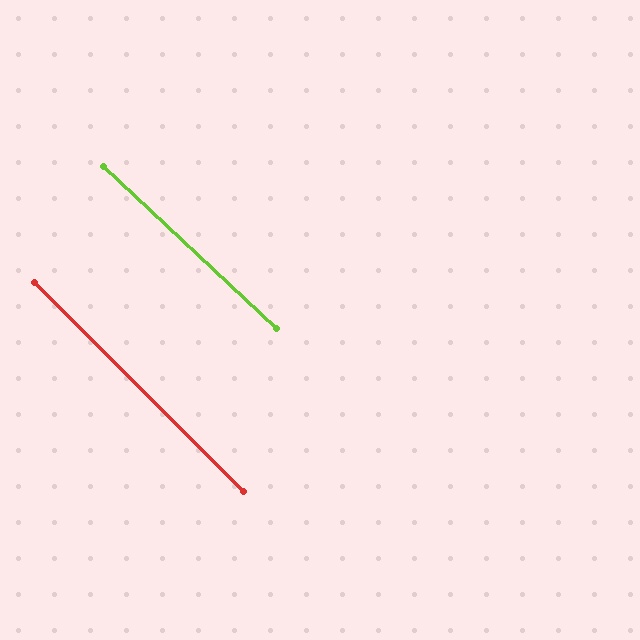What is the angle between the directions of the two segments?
Approximately 2 degrees.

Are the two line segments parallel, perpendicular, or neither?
Parallel — their directions differ by only 1.6°.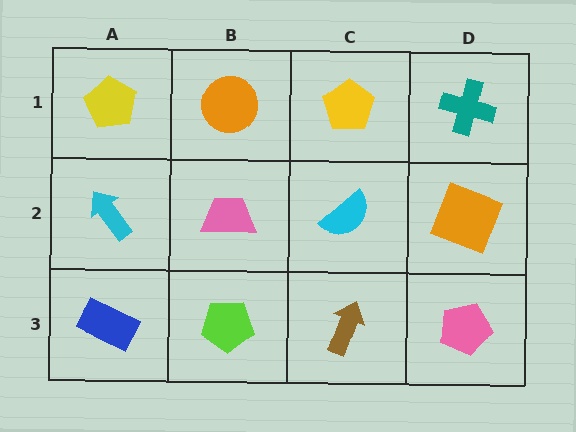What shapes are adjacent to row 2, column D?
A teal cross (row 1, column D), a pink pentagon (row 3, column D), a cyan semicircle (row 2, column C).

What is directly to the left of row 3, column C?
A lime pentagon.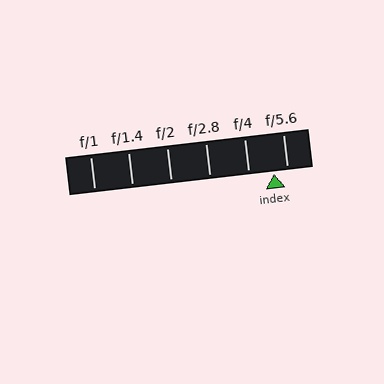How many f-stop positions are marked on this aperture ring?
There are 6 f-stop positions marked.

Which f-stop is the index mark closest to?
The index mark is closest to f/5.6.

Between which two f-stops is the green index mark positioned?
The index mark is between f/4 and f/5.6.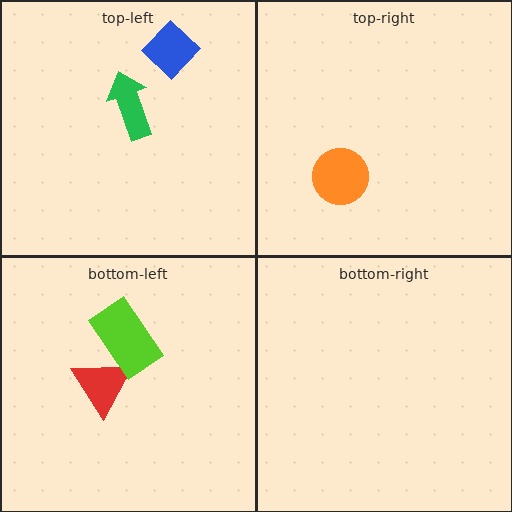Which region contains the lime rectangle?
The bottom-left region.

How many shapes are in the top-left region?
2.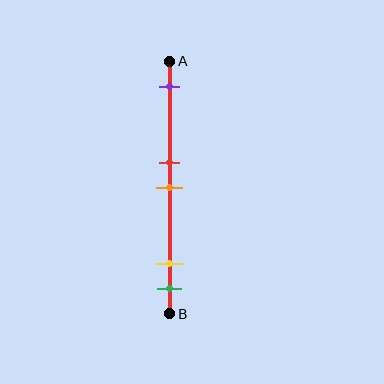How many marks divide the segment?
There are 5 marks dividing the segment.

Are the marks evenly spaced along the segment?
No, the marks are not evenly spaced.